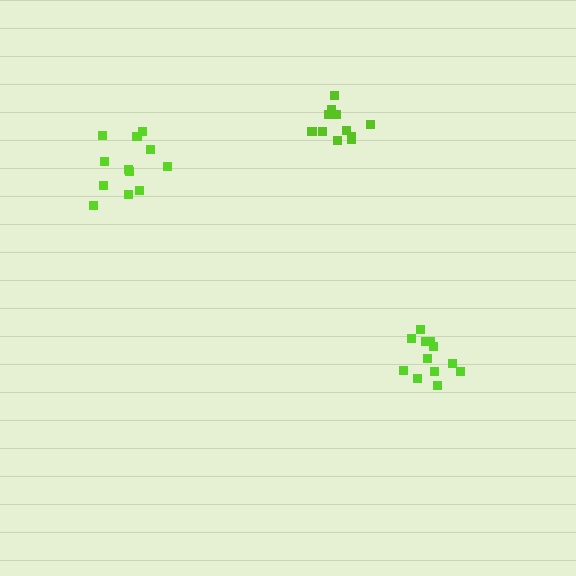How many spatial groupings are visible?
There are 3 spatial groupings.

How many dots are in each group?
Group 1: 12 dots, Group 2: 11 dots, Group 3: 12 dots (35 total).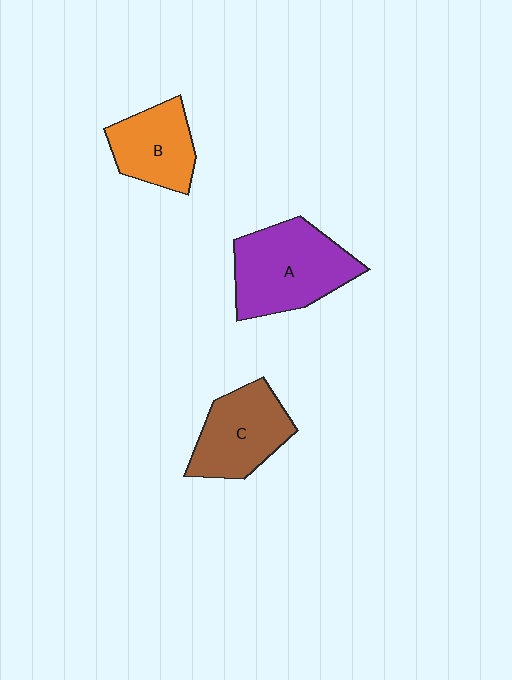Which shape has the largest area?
Shape A (purple).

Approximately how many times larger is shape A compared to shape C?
Approximately 1.3 times.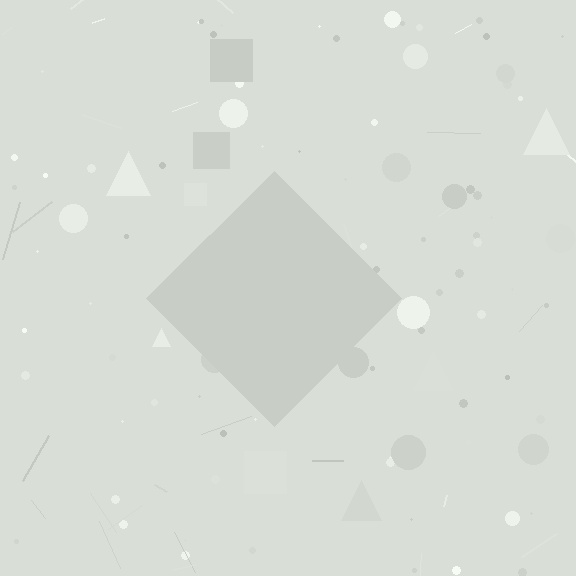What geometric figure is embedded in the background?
A diamond is embedded in the background.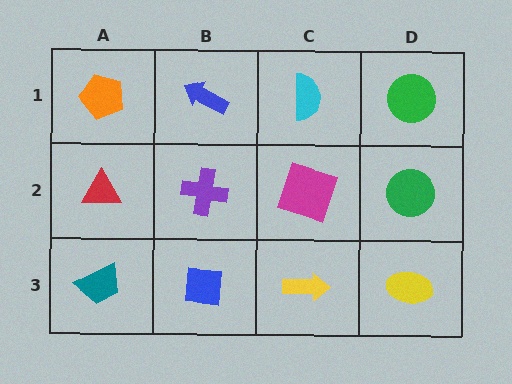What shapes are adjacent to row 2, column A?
An orange pentagon (row 1, column A), a teal trapezoid (row 3, column A), a purple cross (row 2, column B).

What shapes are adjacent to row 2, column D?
A green circle (row 1, column D), a yellow ellipse (row 3, column D), a magenta square (row 2, column C).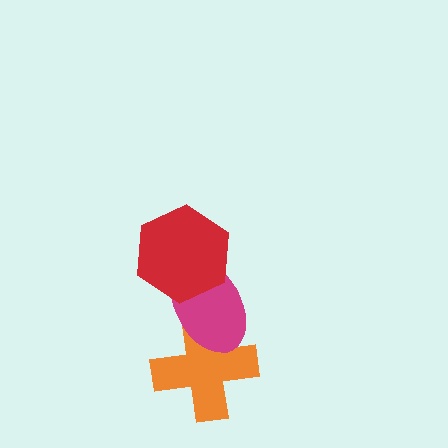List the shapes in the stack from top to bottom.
From top to bottom: the red hexagon, the magenta ellipse, the orange cross.